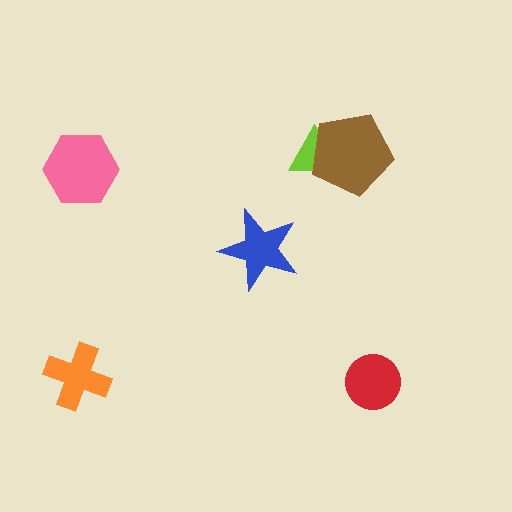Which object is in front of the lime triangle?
The brown pentagon is in front of the lime triangle.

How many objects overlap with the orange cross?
0 objects overlap with the orange cross.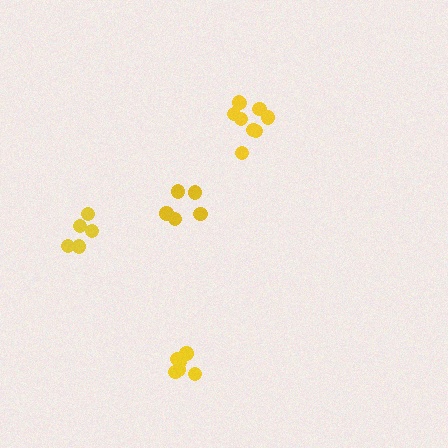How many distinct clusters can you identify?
There are 4 distinct clusters.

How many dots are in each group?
Group 1: 9 dots, Group 2: 5 dots, Group 3: 6 dots, Group 4: 5 dots (25 total).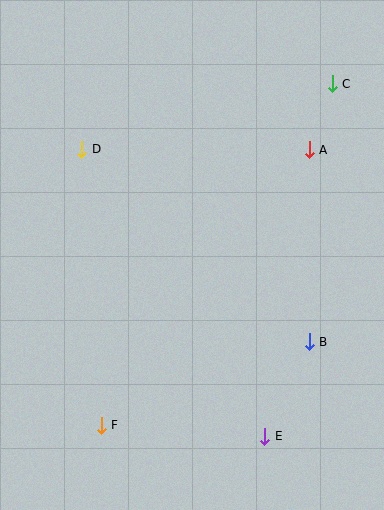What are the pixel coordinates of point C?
Point C is at (332, 84).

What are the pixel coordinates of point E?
Point E is at (265, 436).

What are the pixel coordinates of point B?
Point B is at (309, 342).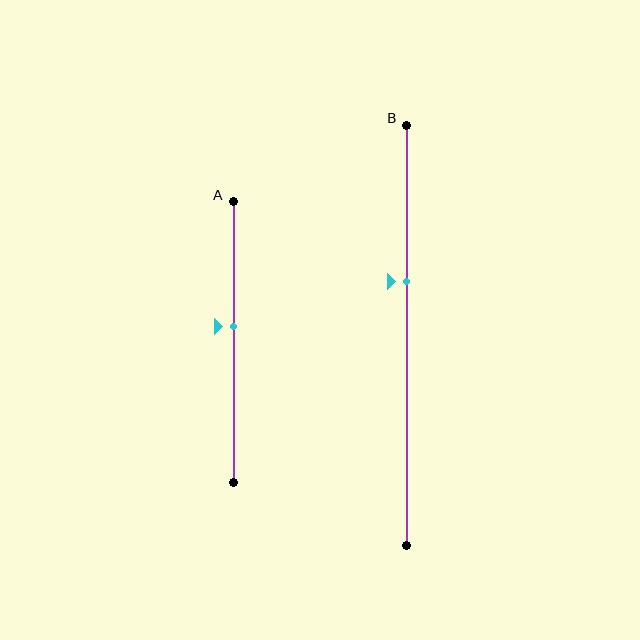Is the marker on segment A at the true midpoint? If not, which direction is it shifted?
No, the marker on segment A is shifted upward by about 6% of the segment length.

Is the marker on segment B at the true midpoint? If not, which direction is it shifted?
No, the marker on segment B is shifted upward by about 13% of the segment length.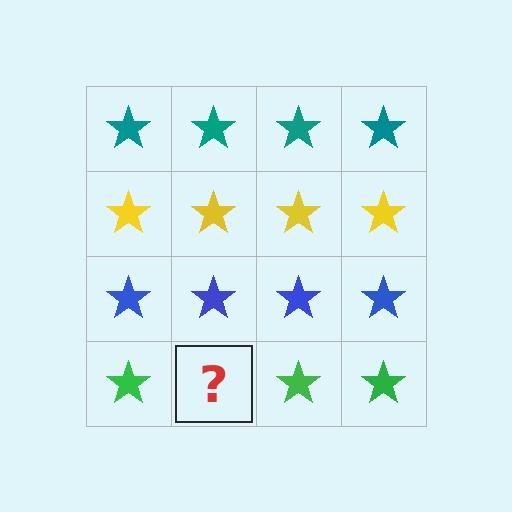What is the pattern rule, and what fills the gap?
The rule is that each row has a consistent color. The gap should be filled with a green star.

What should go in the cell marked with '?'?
The missing cell should contain a green star.